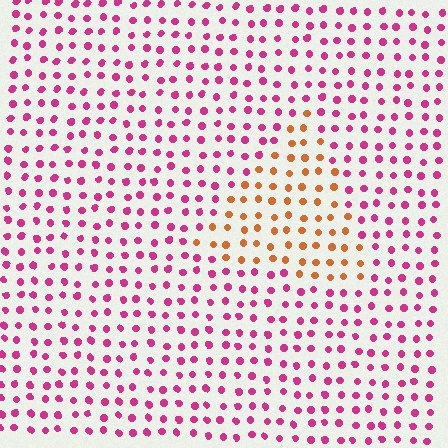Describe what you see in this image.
The image is filled with small magenta elements in a uniform arrangement. A triangle-shaped region is visible where the elements are tinted to a slightly different hue, forming a subtle color boundary.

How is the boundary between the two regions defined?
The boundary is defined purely by a slight shift in hue (about 57 degrees). Spacing, size, and orientation are identical on both sides.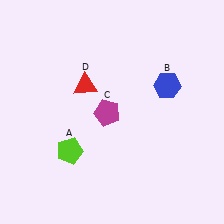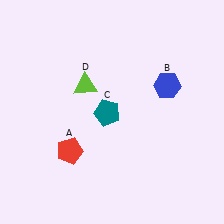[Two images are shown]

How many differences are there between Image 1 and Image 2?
There are 3 differences between the two images.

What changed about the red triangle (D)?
In Image 1, D is red. In Image 2, it changed to lime.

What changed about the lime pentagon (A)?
In Image 1, A is lime. In Image 2, it changed to red.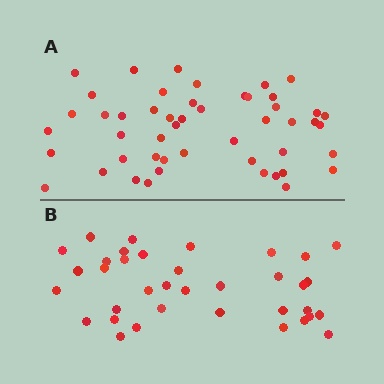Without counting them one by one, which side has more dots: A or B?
Region A (the top region) has more dots.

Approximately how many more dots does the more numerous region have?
Region A has approximately 15 more dots than region B.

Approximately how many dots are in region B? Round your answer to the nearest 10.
About 40 dots. (The exact count is 36, which rounds to 40.)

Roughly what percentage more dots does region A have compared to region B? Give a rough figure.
About 35% more.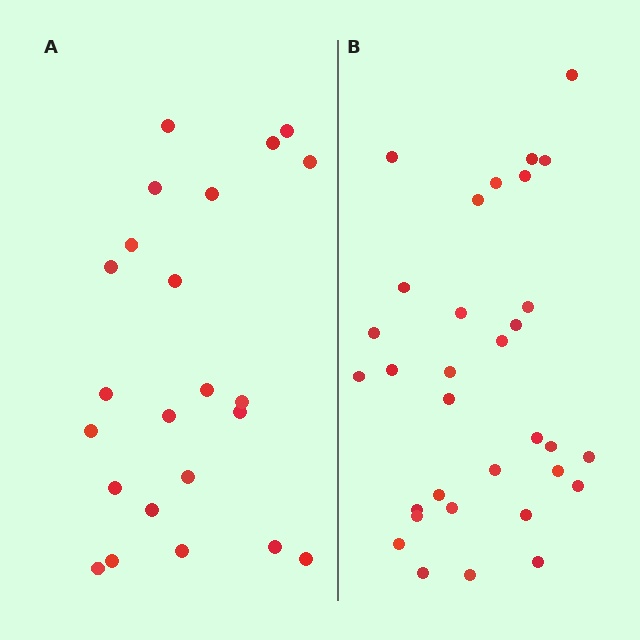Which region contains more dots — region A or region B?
Region B (the right region) has more dots.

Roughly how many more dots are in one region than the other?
Region B has roughly 8 or so more dots than region A.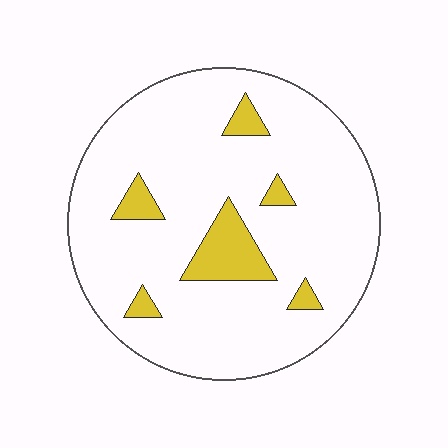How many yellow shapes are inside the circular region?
6.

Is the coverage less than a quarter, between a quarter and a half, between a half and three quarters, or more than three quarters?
Less than a quarter.